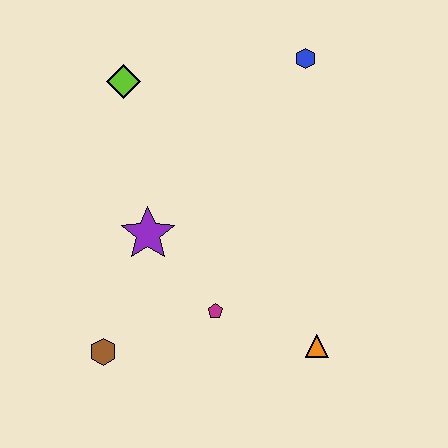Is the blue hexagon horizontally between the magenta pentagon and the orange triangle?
Yes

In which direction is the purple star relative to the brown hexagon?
The purple star is above the brown hexagon.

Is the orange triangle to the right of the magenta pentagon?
Yes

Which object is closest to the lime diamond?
The purple star is closest to the lime diamond.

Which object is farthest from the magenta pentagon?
The blue hexagon is farthest from the magenta pentagon.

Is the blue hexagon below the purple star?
No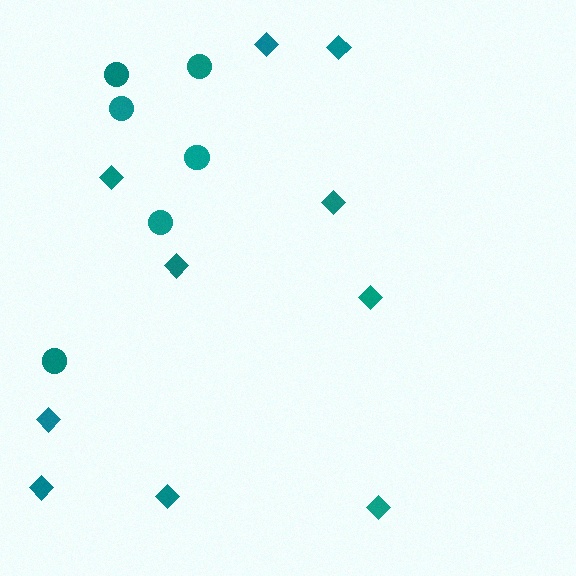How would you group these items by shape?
There are 2 groups: one group of diamonds (10) and one group of circles (6).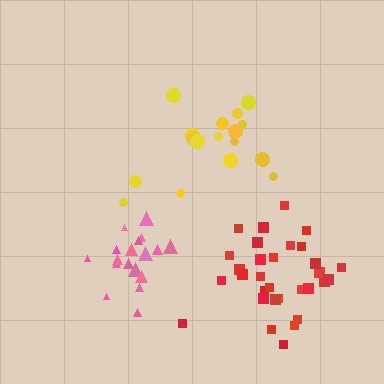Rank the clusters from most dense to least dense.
pink, red, yellow.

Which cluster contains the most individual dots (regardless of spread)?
Red (32).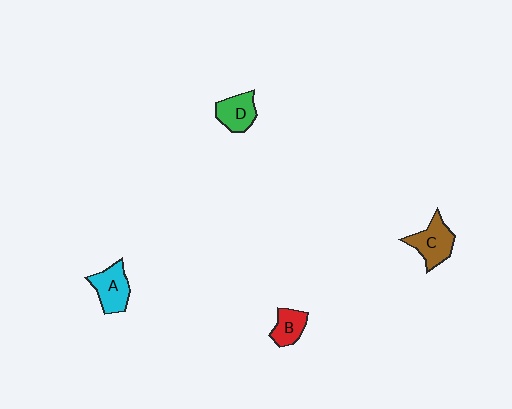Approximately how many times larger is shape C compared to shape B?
Approximately 1.5 times.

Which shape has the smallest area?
Shape B (red).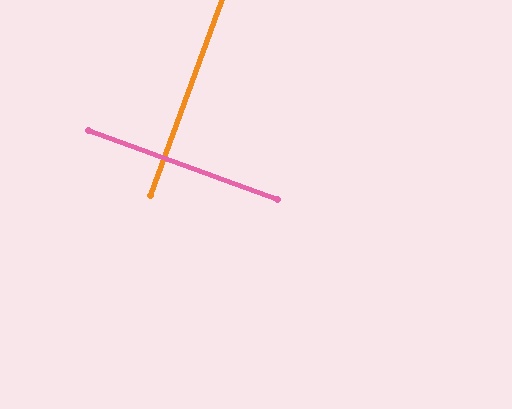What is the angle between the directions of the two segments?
Approximately 90 degrees.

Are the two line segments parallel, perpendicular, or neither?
Perpendicular — they meet at approximately 90°.